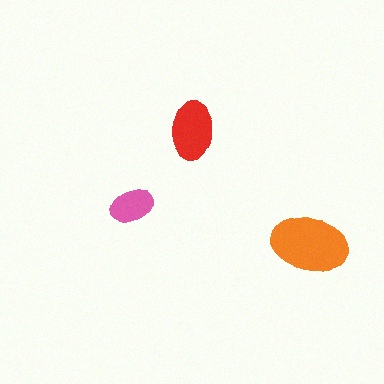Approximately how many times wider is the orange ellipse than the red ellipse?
About 1.5 times wider.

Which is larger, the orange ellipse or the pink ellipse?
The orange one.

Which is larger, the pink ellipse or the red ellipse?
The red one.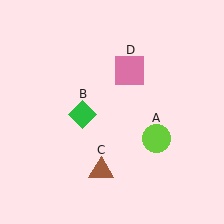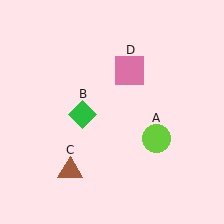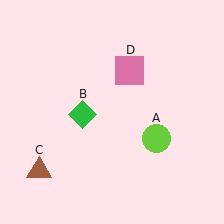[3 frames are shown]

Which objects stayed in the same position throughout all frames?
Lime circle (object A) and green diamond (object B) and pink square (object D) remained stationary.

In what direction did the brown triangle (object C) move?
The brown triangle (object C) moved left.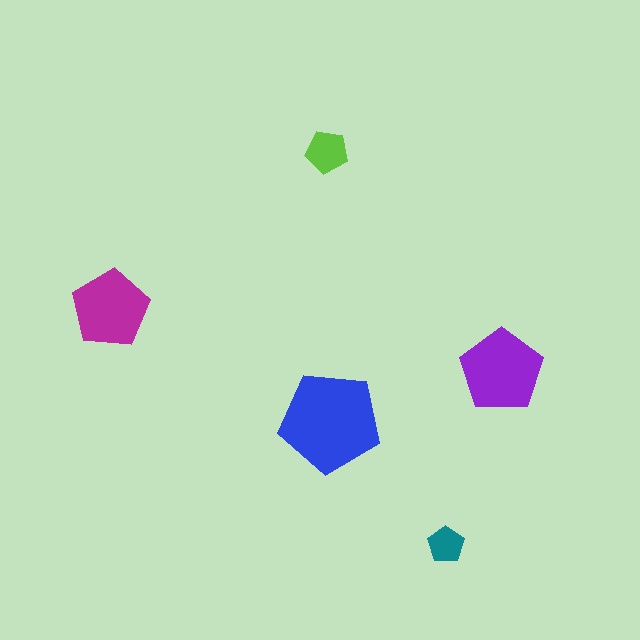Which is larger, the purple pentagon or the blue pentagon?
The blue one.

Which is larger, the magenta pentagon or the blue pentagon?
The blue one.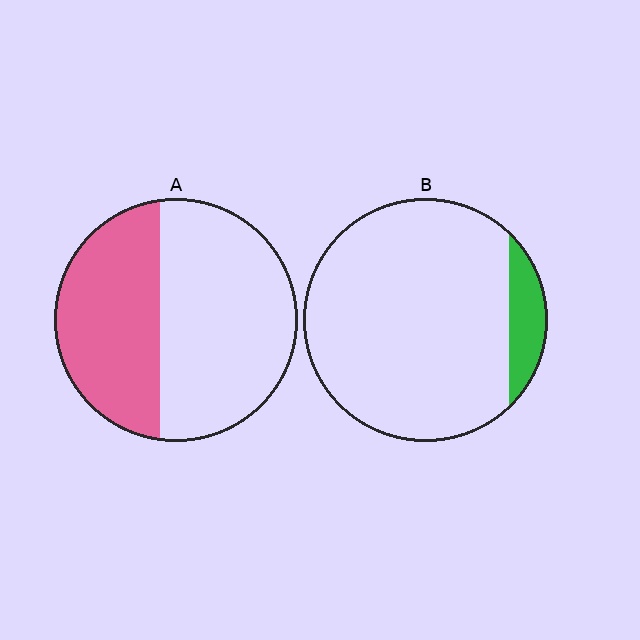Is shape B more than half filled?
No.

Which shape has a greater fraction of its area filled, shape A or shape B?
Shape A.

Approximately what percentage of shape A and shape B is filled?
A is approximately 40% and B is approximately 10%.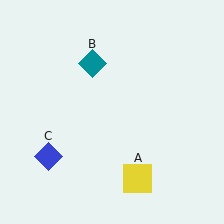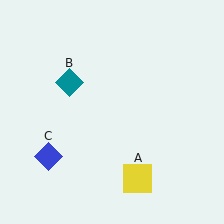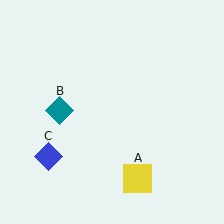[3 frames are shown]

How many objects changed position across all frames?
1 object changed position: teal diamond (object B).